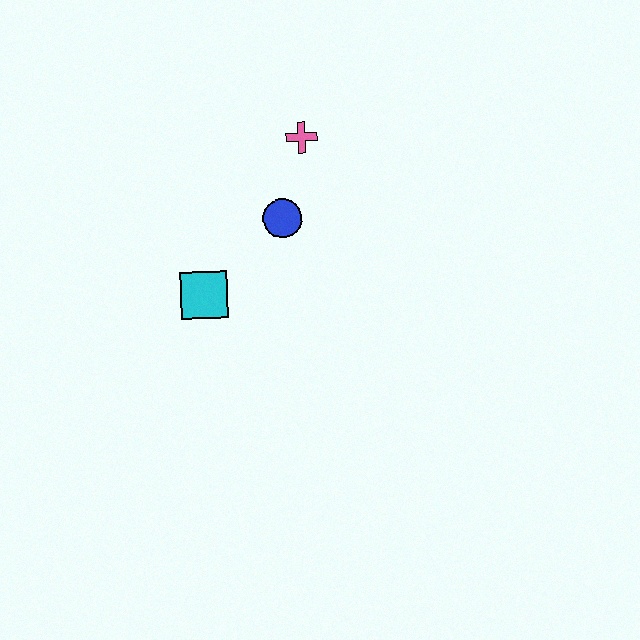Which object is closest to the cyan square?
The blue circle is closest to the cyan square.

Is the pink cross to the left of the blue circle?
No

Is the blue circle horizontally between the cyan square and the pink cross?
Yes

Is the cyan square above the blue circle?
No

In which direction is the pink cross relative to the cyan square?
The pink cross is above the cyan square.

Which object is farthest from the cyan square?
The pink cross is farthest from the cyan square.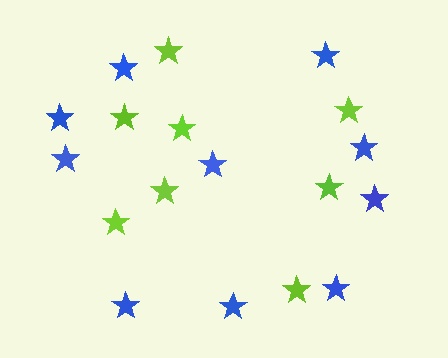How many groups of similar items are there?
There are 2 groups: one group of lime stars (8) and one group of blue stars (10).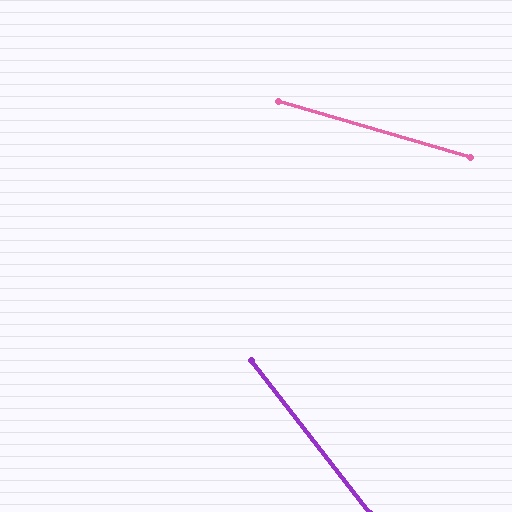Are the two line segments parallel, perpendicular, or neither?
Neither parallel nor perpendicular — they differ by about 36°.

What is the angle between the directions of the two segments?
Approximately 36 degrees.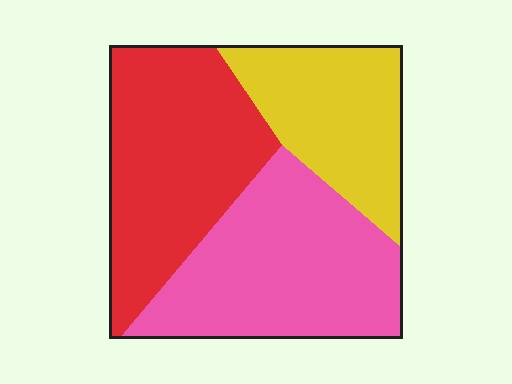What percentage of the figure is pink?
Pink covers 38% of the figure.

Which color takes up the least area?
Yellow, at roughly 25%.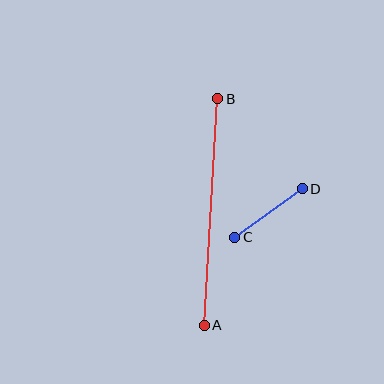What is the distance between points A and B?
The distance is approximately 227 pixels.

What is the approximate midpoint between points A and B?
The midpoint is at approximately (211, 212) pixels.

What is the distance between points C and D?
The distance is approximately 83 pixels.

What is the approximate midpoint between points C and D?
The midpoint is at approximately (268, 213) pixels.